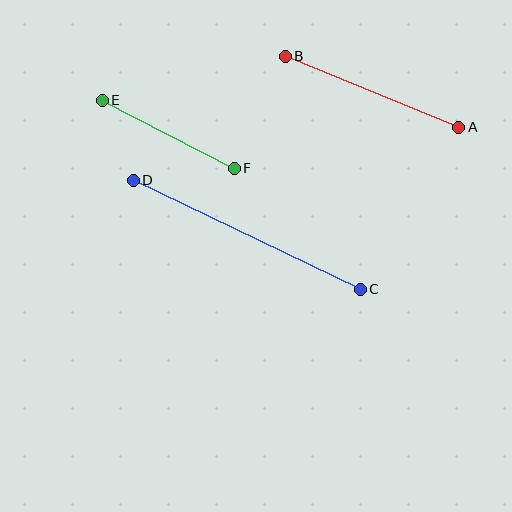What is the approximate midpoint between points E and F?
The midpoint is at approximately (168, 134) pixels.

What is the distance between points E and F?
The distance is approximately 148 pixels.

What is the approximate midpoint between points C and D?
The midpoint is at approximately (247, 235) pixels.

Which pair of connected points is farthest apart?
Points C and D are farthest apart.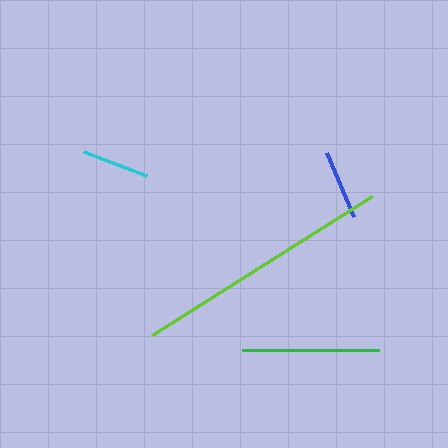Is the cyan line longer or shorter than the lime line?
The lime line is longer than the cyan line.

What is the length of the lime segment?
The lime segment is approximately 260 pixels long.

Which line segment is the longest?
The lime line is the longest at approximately 260 pixels.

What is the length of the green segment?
The green segment is approximately 137 pixels long.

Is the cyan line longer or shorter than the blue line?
The blue line is longer than the cyan line.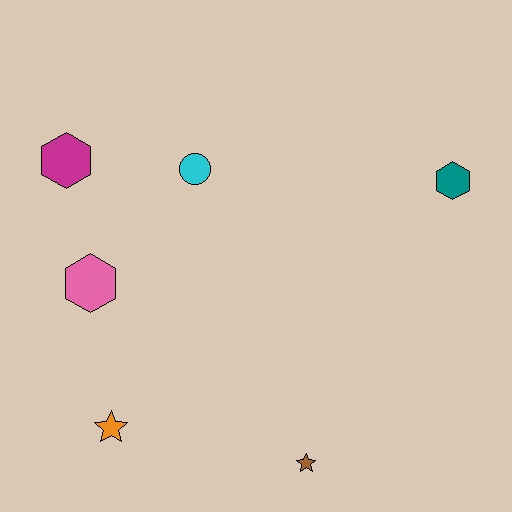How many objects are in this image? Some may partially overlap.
There are 6 objects.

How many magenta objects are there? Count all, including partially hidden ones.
There is 1 magenta object.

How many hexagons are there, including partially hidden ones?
There are 3 hexagons.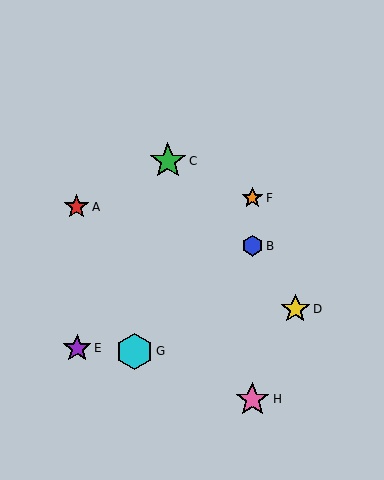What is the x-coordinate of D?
Object D is at x≈295.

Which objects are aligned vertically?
Objects B, F, H are aligned vertically.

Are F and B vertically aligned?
Yes, both are at x≈252.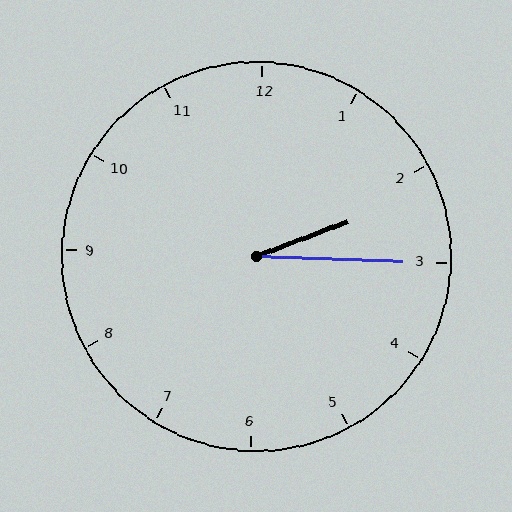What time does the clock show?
2:15.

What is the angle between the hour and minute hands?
Approximately 22 degrees.